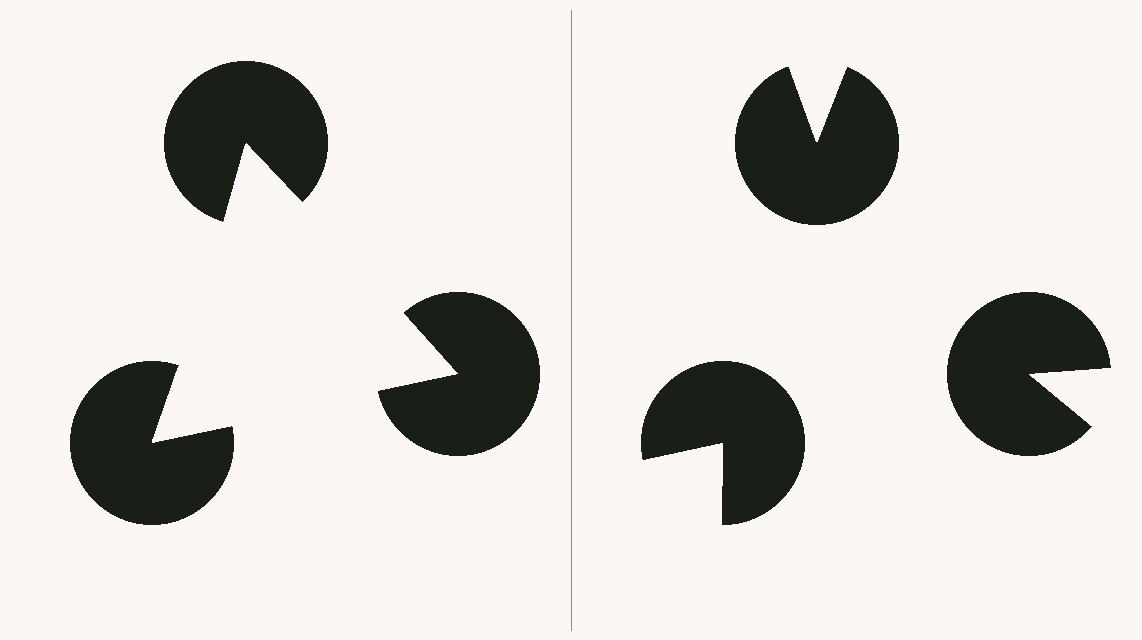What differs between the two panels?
The pac-man discs are positioned identically on both sides; only the wedge orientations differ. On the left they align to a triangle; on the right they are misaligned.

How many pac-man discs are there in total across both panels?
6 — 3 on each side.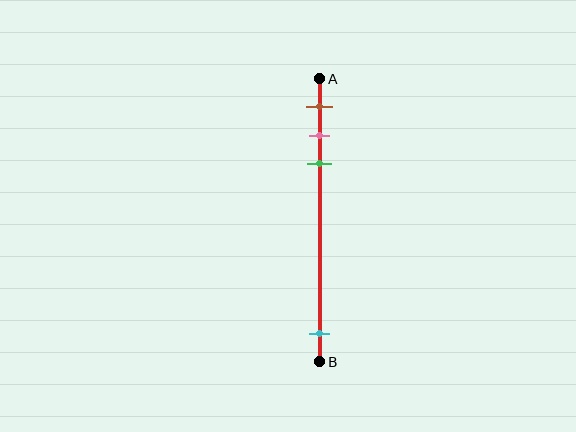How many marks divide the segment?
There are 4 marks dividing the segment.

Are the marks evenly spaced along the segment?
No, the marks are not evenly spaced.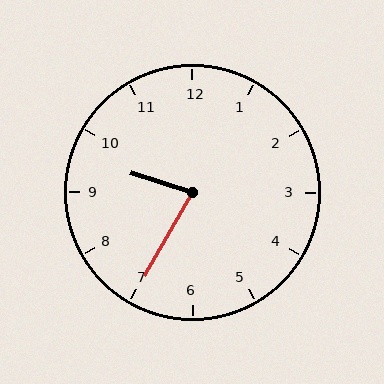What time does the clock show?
9:35.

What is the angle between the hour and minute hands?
Approximately 78 degrees.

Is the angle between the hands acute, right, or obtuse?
It is acute.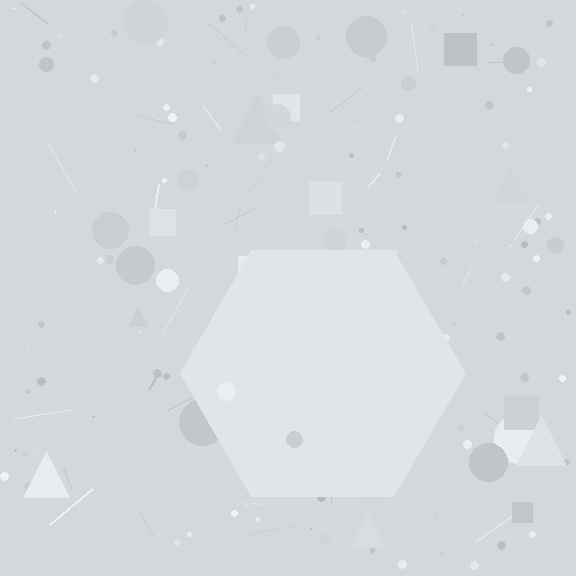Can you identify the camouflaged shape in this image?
The camouflaged shape is a hexagon.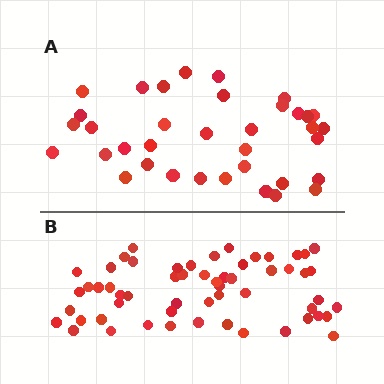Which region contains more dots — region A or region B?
Region B (the bottom region) has more dots.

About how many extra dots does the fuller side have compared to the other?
Region B has approximately 20 more dots than region A.